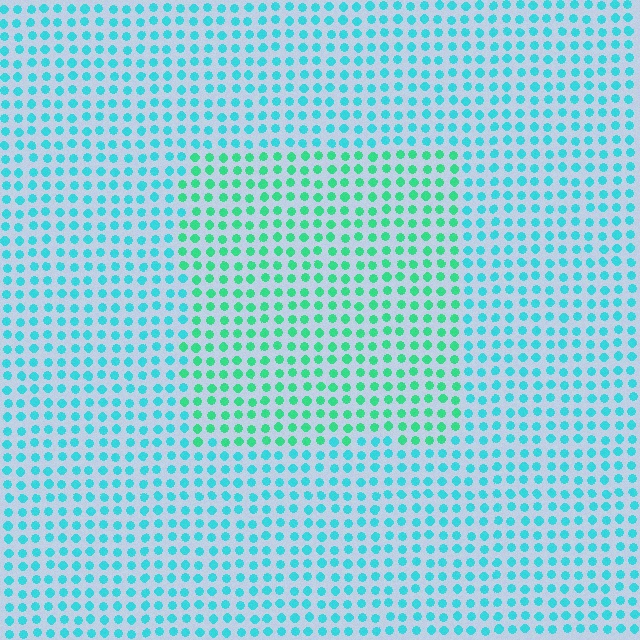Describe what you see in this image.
The image is filled with small cyan elements in a uniform arrangement. A rectangle-shaped region is visible where the elements are tinted to a slightly different hue, forming a subtle color boundary.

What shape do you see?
I see a rectangle.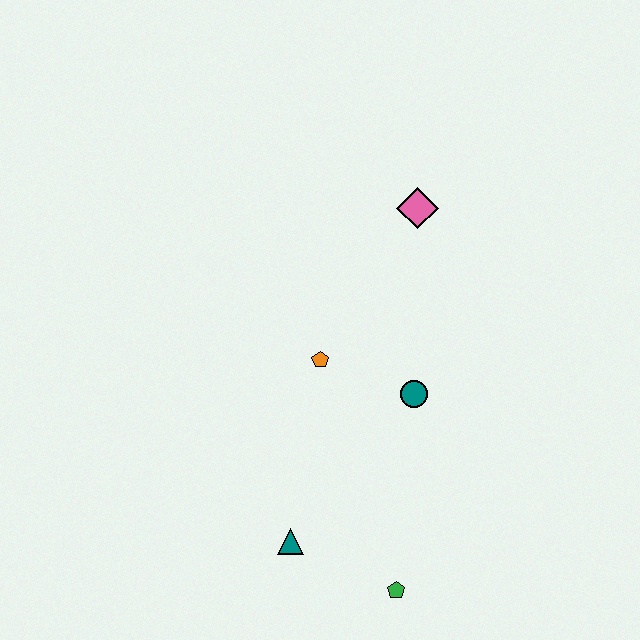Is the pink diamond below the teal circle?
No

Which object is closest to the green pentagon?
The teal triangle is closest to the green pentagon.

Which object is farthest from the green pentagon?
The pink diamond is farthest from the green pentagon.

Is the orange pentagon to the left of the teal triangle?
No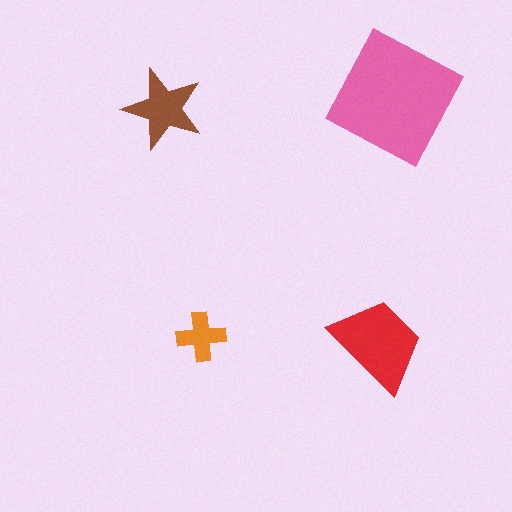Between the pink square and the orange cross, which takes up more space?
The pink square.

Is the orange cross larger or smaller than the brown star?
Smaller.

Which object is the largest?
The pink square.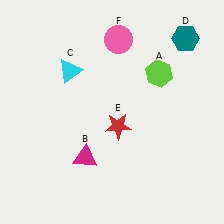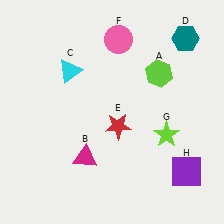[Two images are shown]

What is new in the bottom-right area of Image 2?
A lime star (G) was added in the bottom-right area of Image 2.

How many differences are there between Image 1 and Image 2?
There are 2 differences between the two images.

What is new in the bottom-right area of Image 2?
A purple square (H) was added in the bottom-right area of Image 2.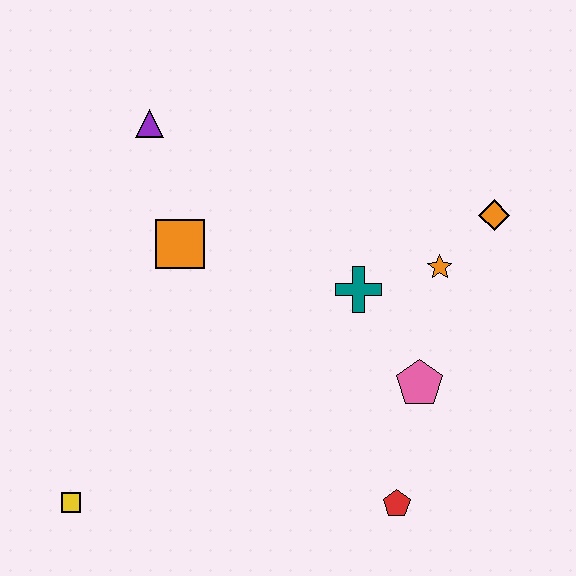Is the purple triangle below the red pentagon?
No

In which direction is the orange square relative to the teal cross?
The orange square is to the left of the teal cross.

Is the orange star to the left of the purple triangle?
No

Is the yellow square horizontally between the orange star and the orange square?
No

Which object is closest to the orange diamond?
The orange star is closest to the orange diamond.